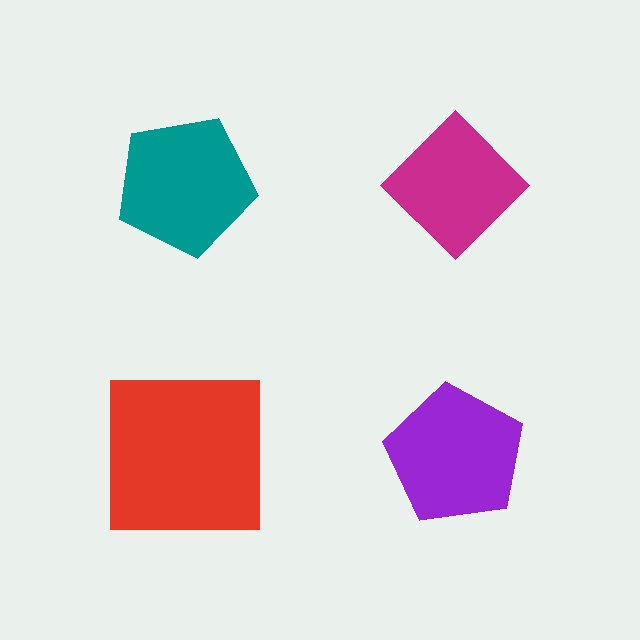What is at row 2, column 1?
A red square.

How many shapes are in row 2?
2 shapes.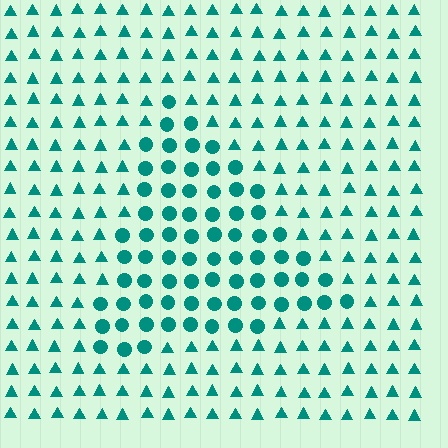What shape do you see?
I see a triangle.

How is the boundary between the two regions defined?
The boundary is defined by a change in element shape: circles inside vs. triangles outside. All elements share the same color and spacing.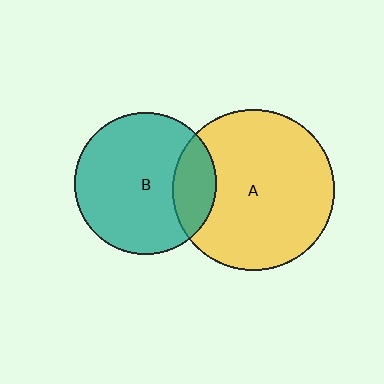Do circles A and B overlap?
Yes.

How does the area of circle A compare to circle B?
Approximately 1.3 times.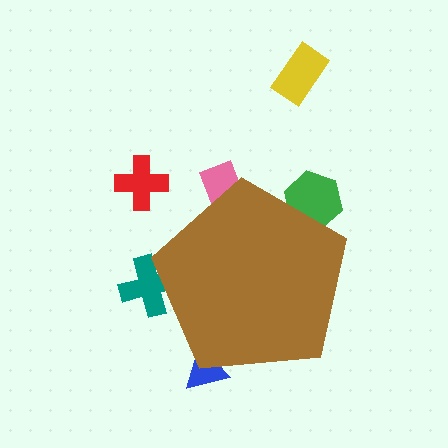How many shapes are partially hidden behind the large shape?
4 shapes are partially hidden.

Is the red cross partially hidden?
No, the red cross is fully visible.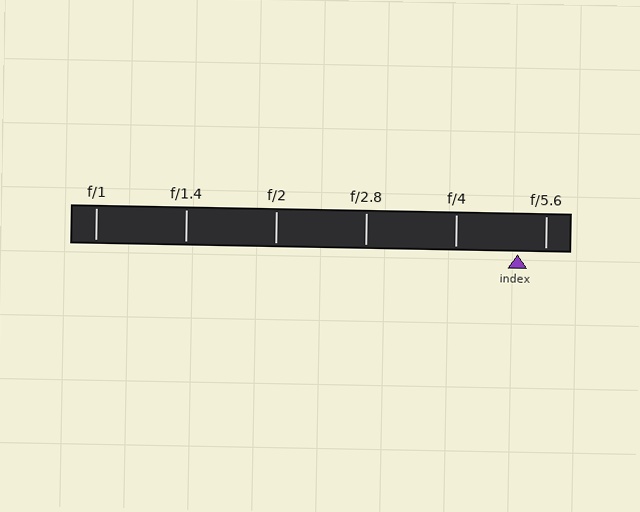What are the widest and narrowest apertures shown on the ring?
The widest aperture shown is f/1 and the narrowest is f/5.6.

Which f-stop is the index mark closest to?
The index mark is closest to f/5.6.